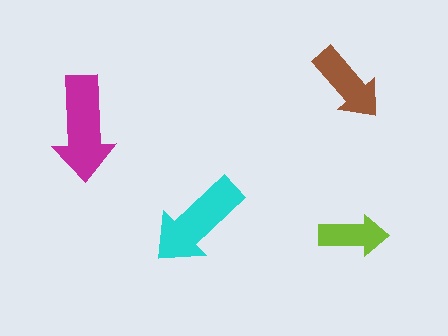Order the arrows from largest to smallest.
the magenta one, the cyan one, the brown one, the lime one.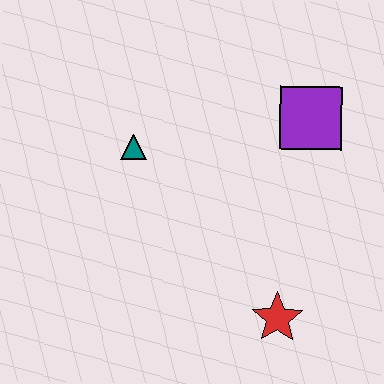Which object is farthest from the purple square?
The red star is farthest from the purple square.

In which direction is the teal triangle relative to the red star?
The teal triangle is above the red star.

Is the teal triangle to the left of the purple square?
Yes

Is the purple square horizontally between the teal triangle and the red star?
No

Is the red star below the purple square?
Yes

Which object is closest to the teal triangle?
The purple square is closest to the teal triangle.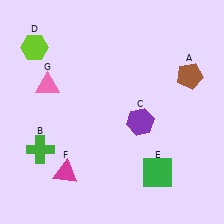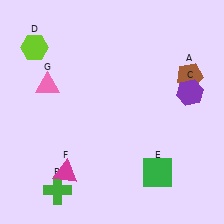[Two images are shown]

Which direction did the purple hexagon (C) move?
The purple hexagon (C) moved right.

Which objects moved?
The objects that moved are: the green cross (B), the purple hexagon (C).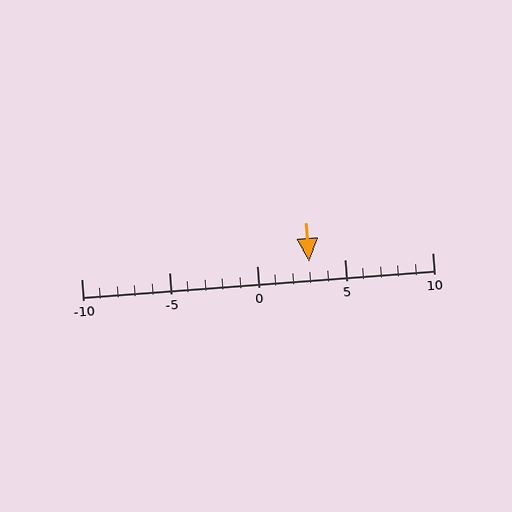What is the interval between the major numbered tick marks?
The major tick marks are spaced 5 units apart.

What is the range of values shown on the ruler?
The ruler shows values from -10 to 10.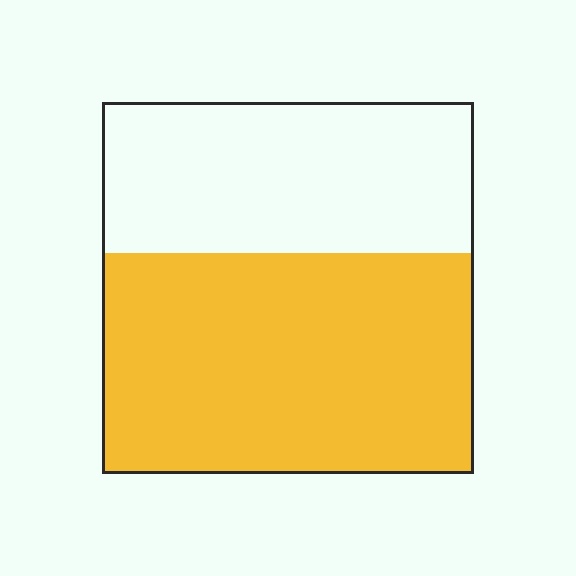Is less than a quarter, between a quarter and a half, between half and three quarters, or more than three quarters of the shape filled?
Between half and three quarters.